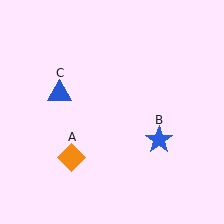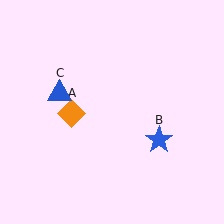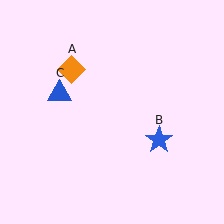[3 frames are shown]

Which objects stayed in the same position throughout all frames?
Blue star (object B) and blue triangle (object C) remained stationary.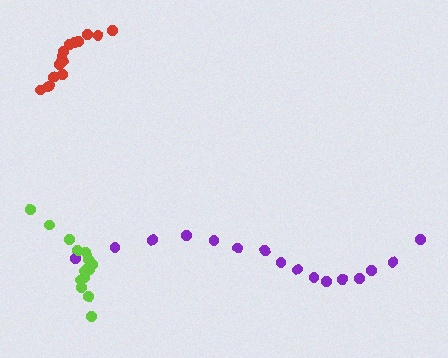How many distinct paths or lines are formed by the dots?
There are 3 distinct paths.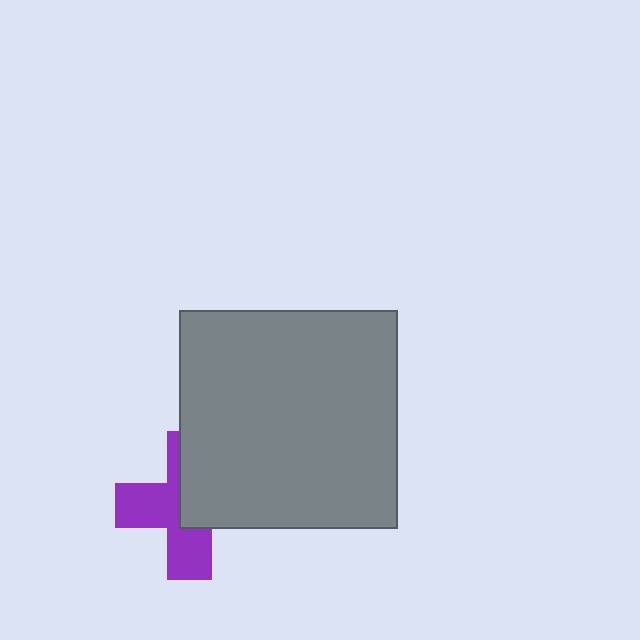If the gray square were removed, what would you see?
You would see the complete purple cross.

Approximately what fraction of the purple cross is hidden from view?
Roughly 49% of the purple cross is hidden behind the gray square.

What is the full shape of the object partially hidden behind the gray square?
The partially hidden object is a purple cross.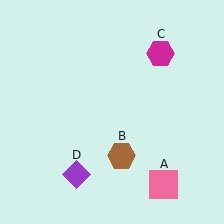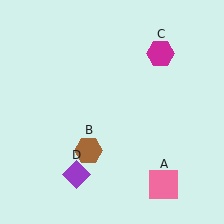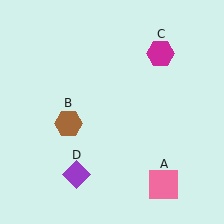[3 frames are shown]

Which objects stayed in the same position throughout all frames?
Pink square (object A) and magenta hexagon (object C) and purple diamond (object D) remained stationary.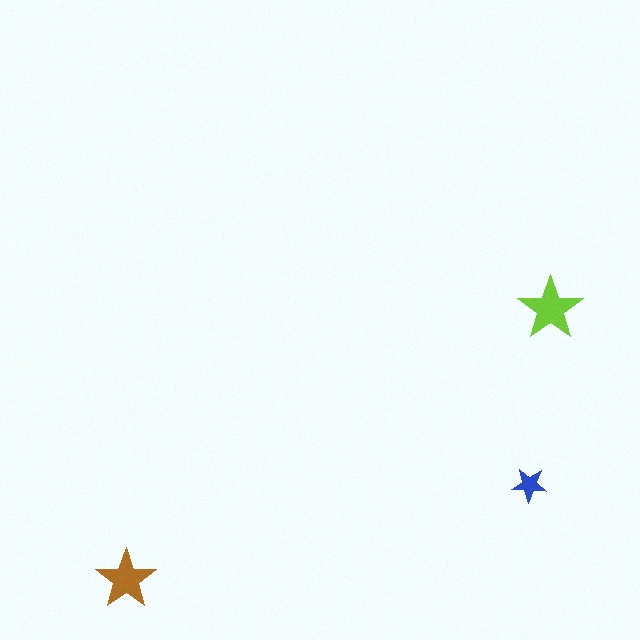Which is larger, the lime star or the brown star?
The lime one.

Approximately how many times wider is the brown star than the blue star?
About 2 times wider.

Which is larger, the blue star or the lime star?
The lime one.